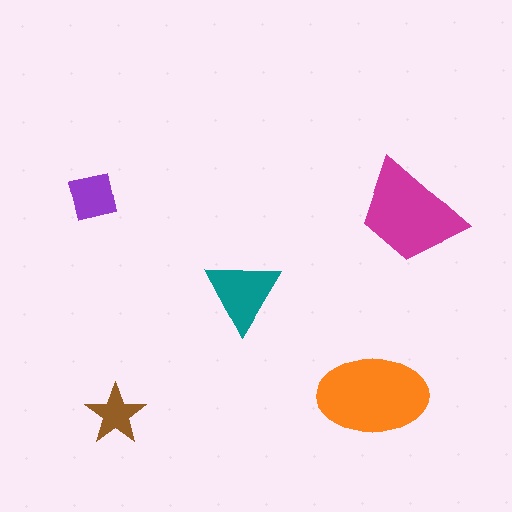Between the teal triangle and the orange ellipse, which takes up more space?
The orange ellipse.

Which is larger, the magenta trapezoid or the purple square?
The magenta trapezoid.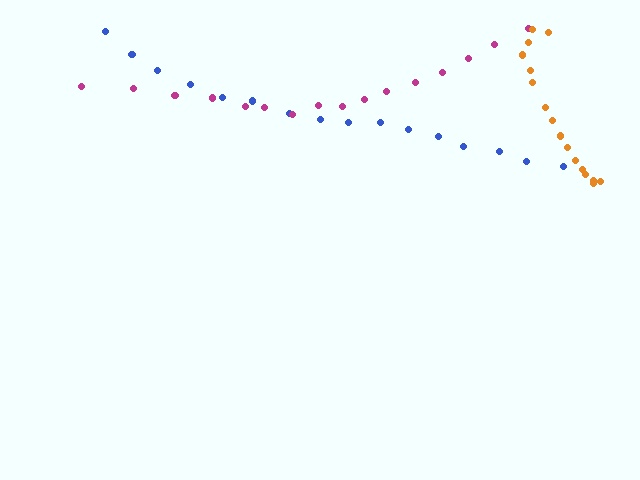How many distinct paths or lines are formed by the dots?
There are 3 distinct paths.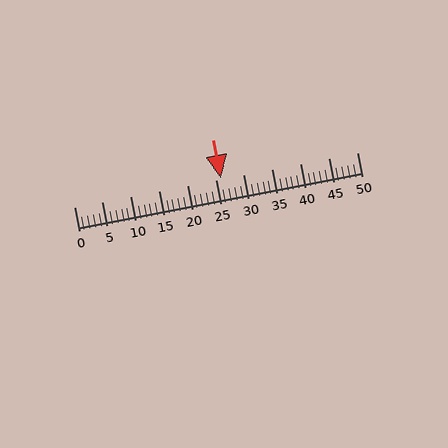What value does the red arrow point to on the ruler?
The red arrow points to approximately 26.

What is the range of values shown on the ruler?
The ruler shows values from 0 to 50.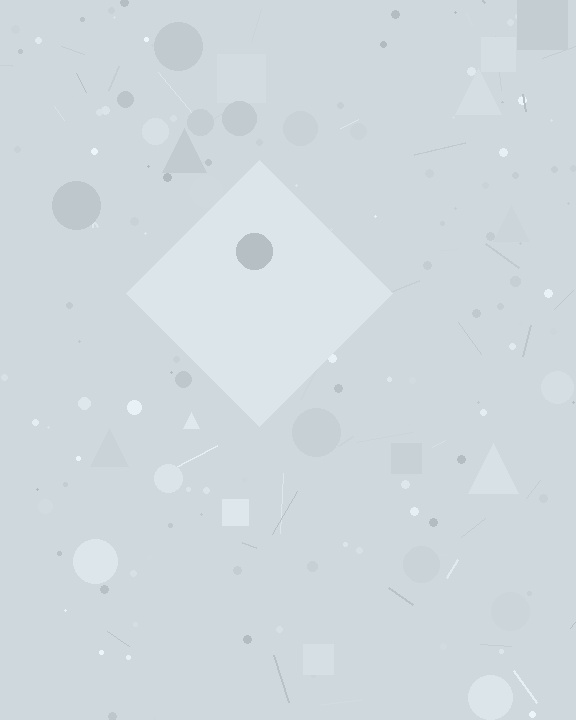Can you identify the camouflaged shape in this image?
The camouflaged shape is a diamond.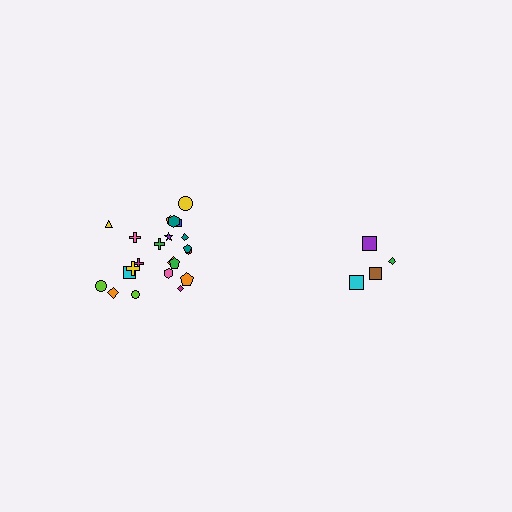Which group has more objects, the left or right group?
The left group.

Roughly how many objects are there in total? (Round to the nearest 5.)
Roughly 25 objects in total.